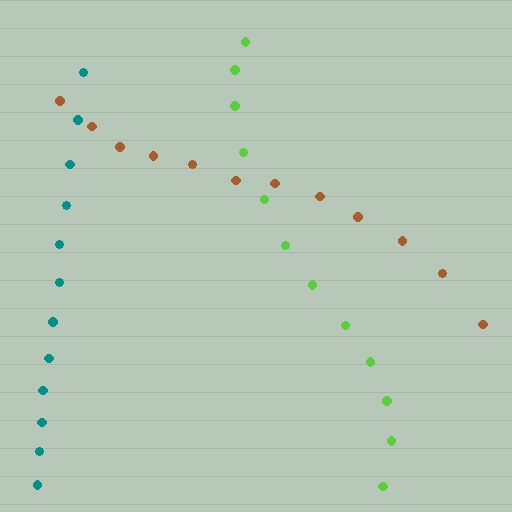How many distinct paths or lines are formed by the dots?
There are 3 distinct paths.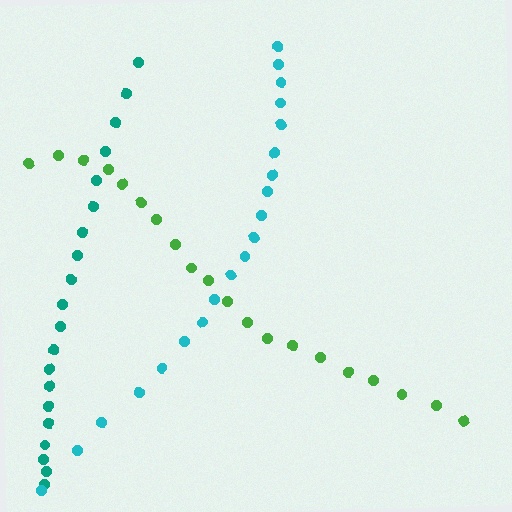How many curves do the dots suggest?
There are 3 distinct paths.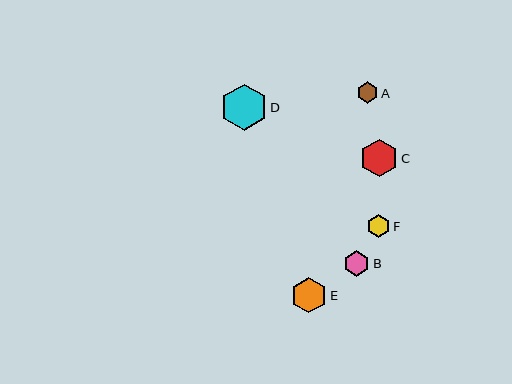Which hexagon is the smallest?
Hexagon A is the smallest with a size of approximately 21 pixels.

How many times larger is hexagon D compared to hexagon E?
Hexagon D is approximately 1.3 times the size of hexagon E.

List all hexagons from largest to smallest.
From largest to smallest: D, C, E, B, F, A.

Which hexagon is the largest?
Hexagon D is the largest with a size of approximately 47 pixels.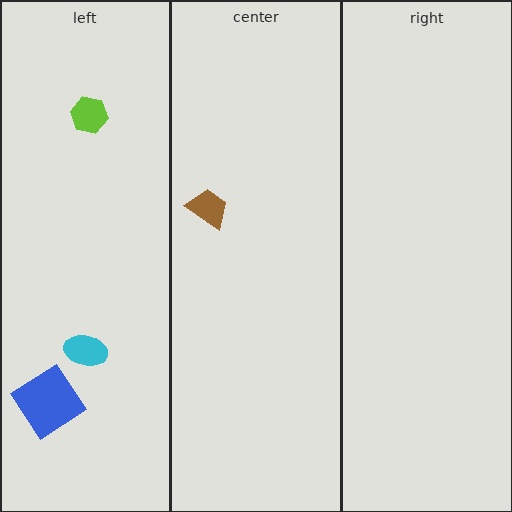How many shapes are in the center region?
1.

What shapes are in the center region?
The brown trapezoid.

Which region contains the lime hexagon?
The left region.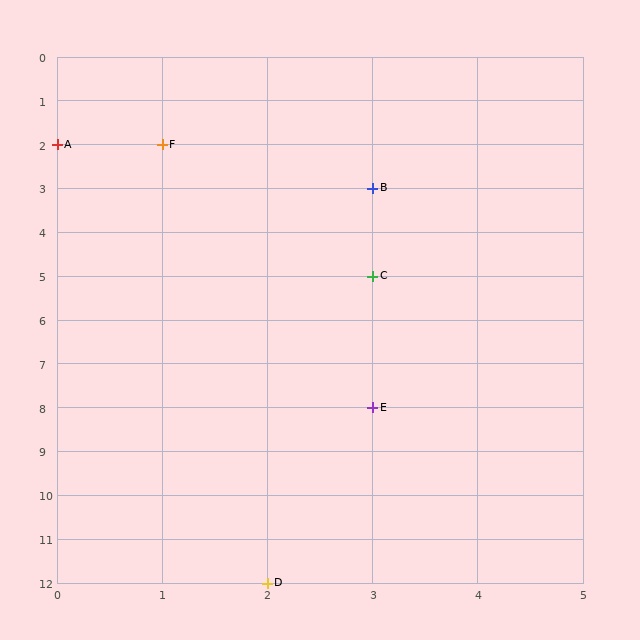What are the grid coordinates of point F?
Point F is at grid coordinates (1, 2).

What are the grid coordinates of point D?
Point D is at grid coordinates (2, 12).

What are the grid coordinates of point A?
Point A is at grid coordinates (0, 2).